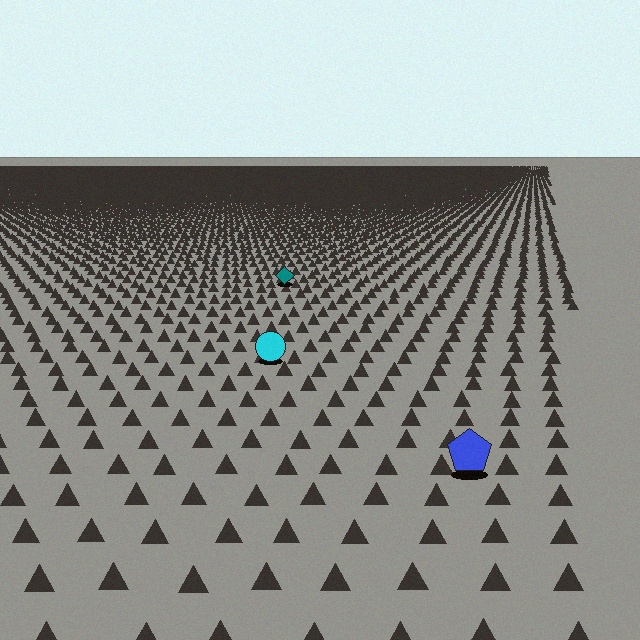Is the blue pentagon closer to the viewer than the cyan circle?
Yes. The blue pentagon is closer — you can tell from the texture gradient: the ground texture is coarser near it.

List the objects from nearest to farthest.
From nearest to farthest: the blue pentagon, the cyan circle, the teal diamond.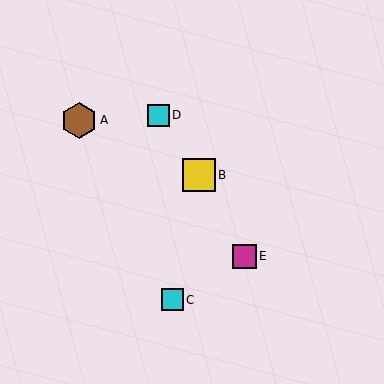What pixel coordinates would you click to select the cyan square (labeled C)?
Click at (172, 300) to select the cyan square C.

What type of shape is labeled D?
Shape D is a cyan square.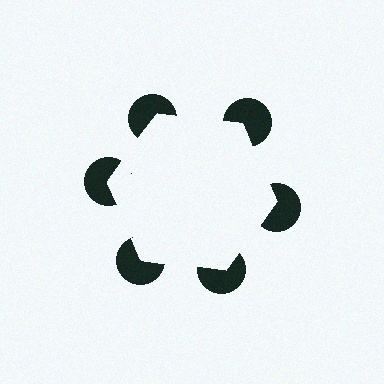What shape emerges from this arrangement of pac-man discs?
An illusory hexagon — its edges are inferred from the aligned wedge cuts in the pac-man discs, not physically drawn.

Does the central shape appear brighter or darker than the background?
It typically appears slightly brighter than the background, even though no actual brightness change is drawn.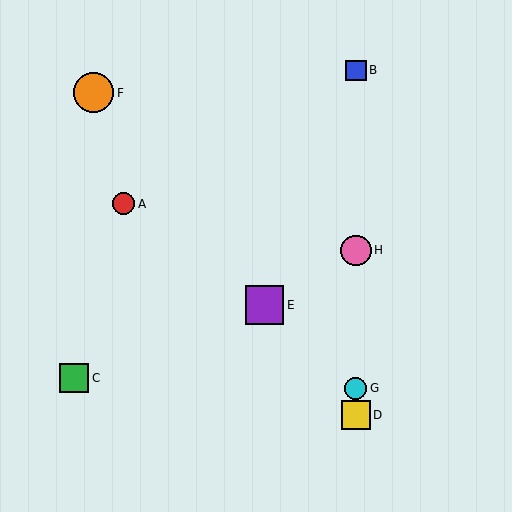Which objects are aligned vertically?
Objects B, D, G, H are aligned vertically.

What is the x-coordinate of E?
Object E is at x≈264.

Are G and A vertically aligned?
No, G is at x≈356 and A is at x≈124.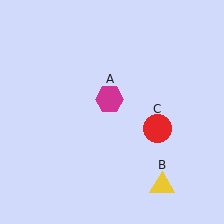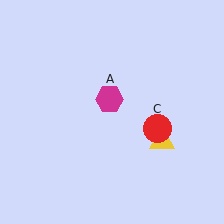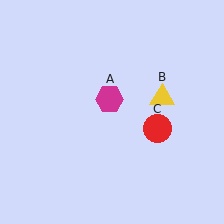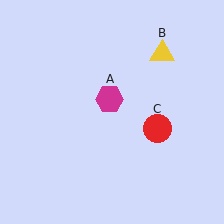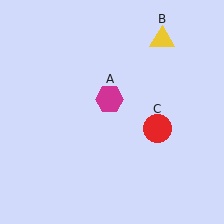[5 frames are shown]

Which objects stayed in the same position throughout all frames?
Magenta hexagon (object A) and red circle (object C) remained stationary.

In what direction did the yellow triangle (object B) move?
The yellow triangle (object B) moved up.